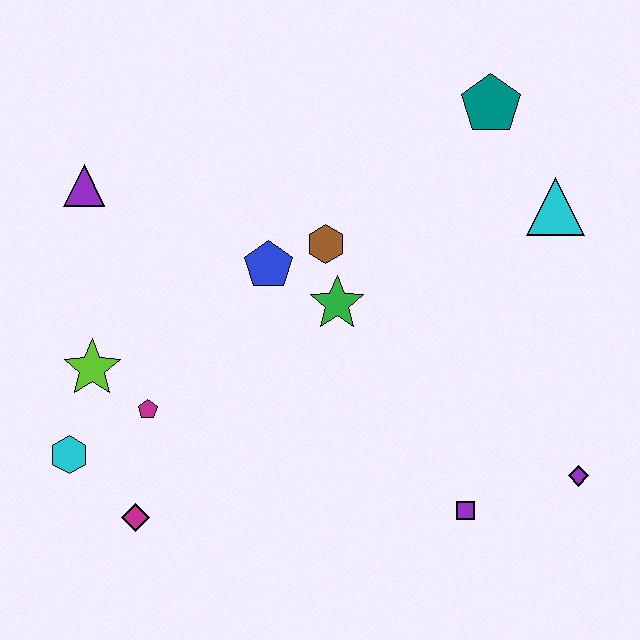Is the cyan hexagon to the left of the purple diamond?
Yes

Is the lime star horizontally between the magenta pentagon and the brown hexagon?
No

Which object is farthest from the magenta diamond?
The teal pentagon is farthest from the magenta diamond.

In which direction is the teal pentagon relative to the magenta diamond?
The teal pentagon is above the magenta diamond.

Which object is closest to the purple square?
The purple diamond is closest to the purple square.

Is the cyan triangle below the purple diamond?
No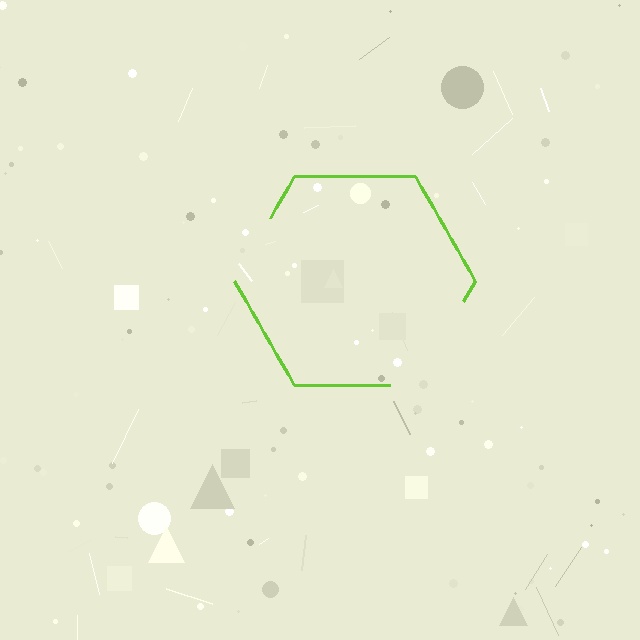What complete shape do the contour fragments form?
The contour fragments form a hexagon.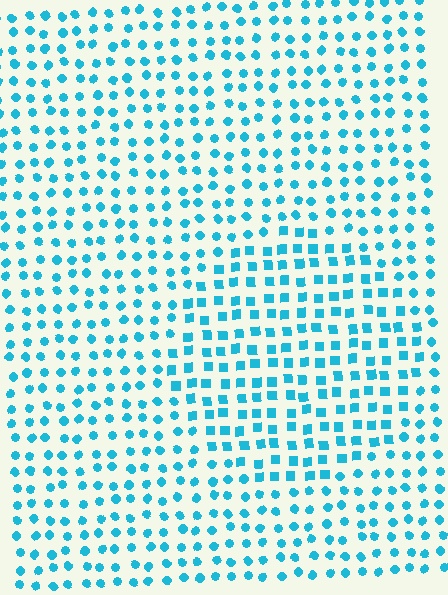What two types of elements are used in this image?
The image uses squares inside the circle region and circles outside it.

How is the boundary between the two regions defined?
The boundary is defined by a change in element shape: squares inside vs. circles outside. All elements share the same color and spacing.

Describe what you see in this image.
The image is filled with small cyan elements arranged in a uniform grid. A circle-shaped region contains squares, while the surrounding area contains circles. The boundary is defined purely by the change in element shape.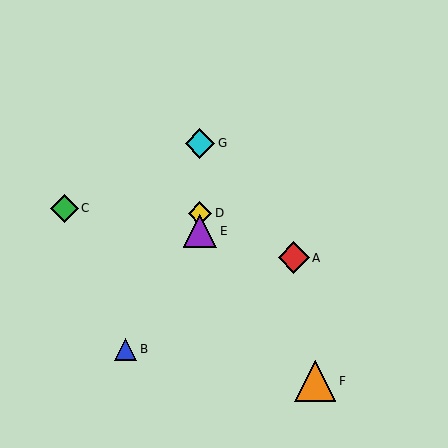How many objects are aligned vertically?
3 objects (D, E, G) are aligned vertically.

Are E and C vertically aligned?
No, E is at x≈200 and C is at x≈64.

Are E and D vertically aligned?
Yes, both are at x≈200.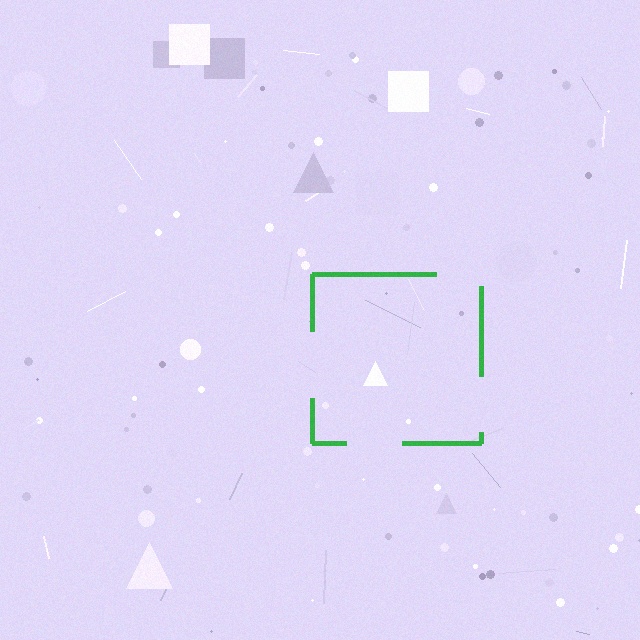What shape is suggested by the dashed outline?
The dashed outline suggests a square.